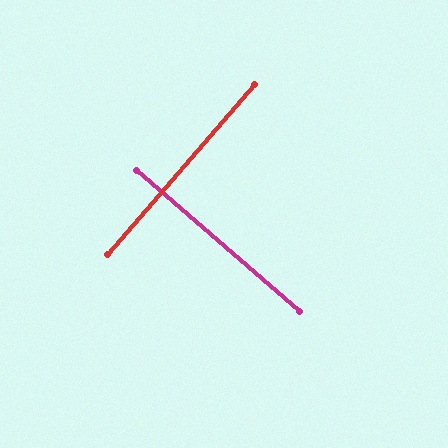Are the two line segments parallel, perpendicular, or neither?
Perpendicular — they meet at approximately 90°.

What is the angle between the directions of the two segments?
Approximately 90 degrees.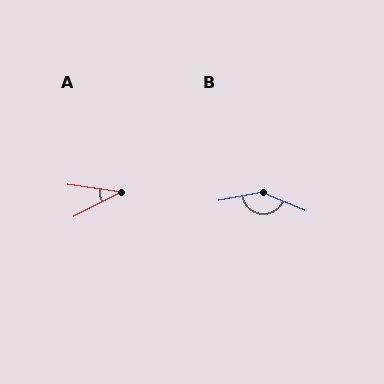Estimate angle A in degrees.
Approximately 36 degrees.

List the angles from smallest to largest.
A (36°), B (146°).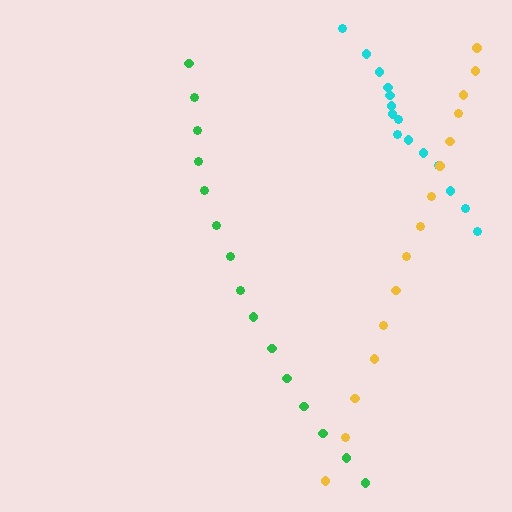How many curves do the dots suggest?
There are 3 distinct paths.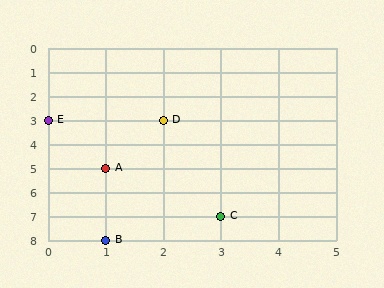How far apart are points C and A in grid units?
Points C and A are 2 columns and 2 rows apart (about 2.8 grid units diagonally).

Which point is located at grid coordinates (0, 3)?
Point E is at (0, 3).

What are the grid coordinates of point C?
Point C is at grid coordinates (3, 7).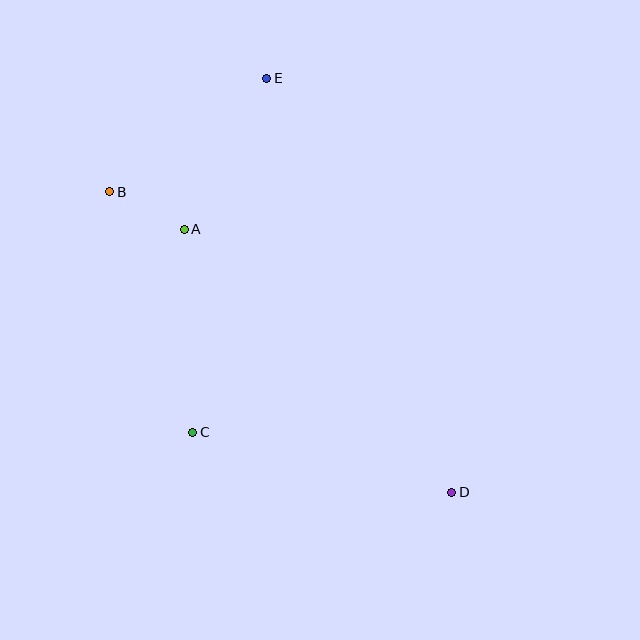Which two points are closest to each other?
Points A and B are closest to each other.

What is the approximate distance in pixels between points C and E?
The distance between C and E is approximately 362 pixels.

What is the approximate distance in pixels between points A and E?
The distance between A and E is approximately 172 pixels.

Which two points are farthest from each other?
Points B and D are farthest from each other.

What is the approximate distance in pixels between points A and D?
The distance between A and D is approximately 375 pixels.